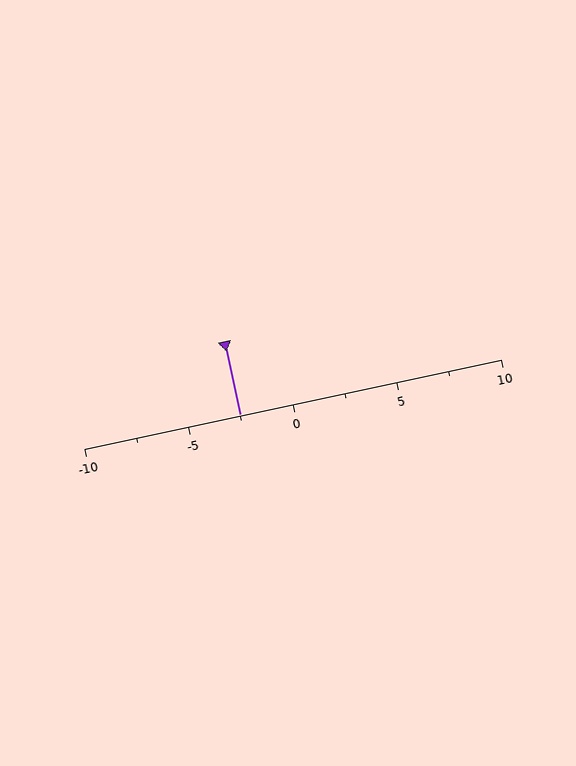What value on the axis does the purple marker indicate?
The marker indicates approximately -2.5.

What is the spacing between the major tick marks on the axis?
The major ticks are spaced 5 apart.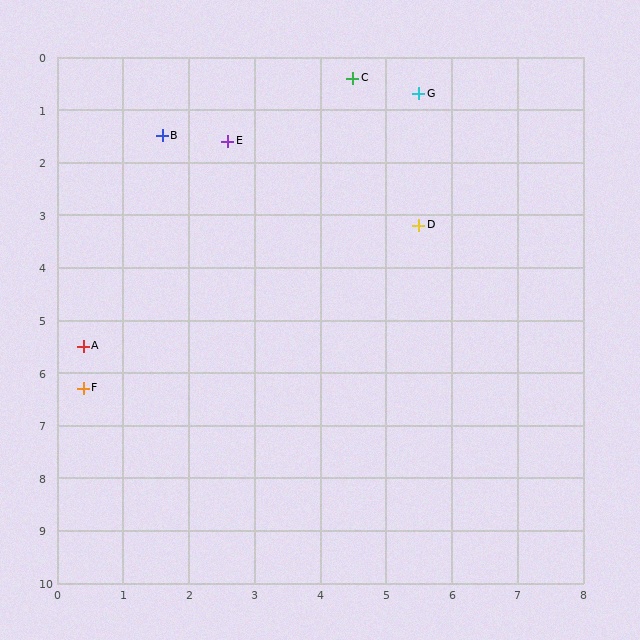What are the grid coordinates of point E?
Point E is at approximately (2.6, 1.6).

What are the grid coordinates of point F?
Point F is at approximately (0.4, 6.3).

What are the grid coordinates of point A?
Point A is at approximately (0.4, 5.5).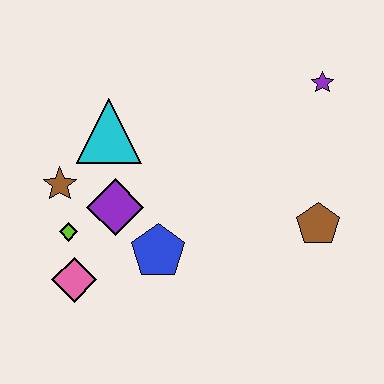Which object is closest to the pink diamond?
The lime diamond is closest to the pink diamond.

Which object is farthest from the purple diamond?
The purple star is farthest from the purple diamond.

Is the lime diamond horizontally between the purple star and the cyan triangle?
No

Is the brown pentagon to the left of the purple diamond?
No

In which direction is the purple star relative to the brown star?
The purple star is to the right of the brown star.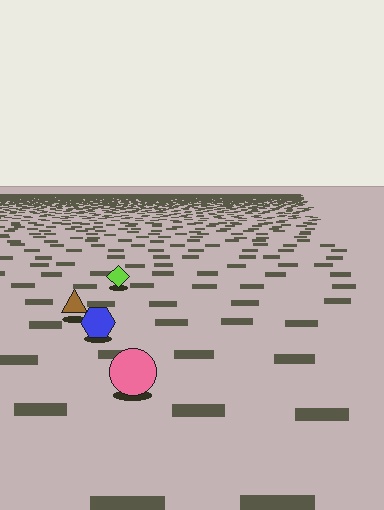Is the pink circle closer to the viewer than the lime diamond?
Yes. The pink circle is closer — you can tell from the texture gradient: the ground texture is coarser near it.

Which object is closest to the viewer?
The pink circle is closest. The texture marks near it are larger and more spread out.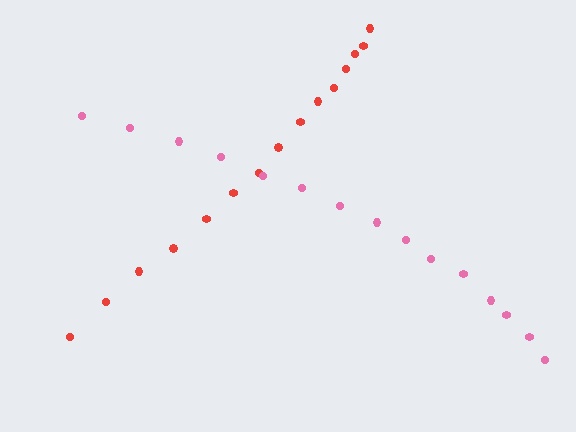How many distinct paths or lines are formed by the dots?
There are 2 distinct paths.